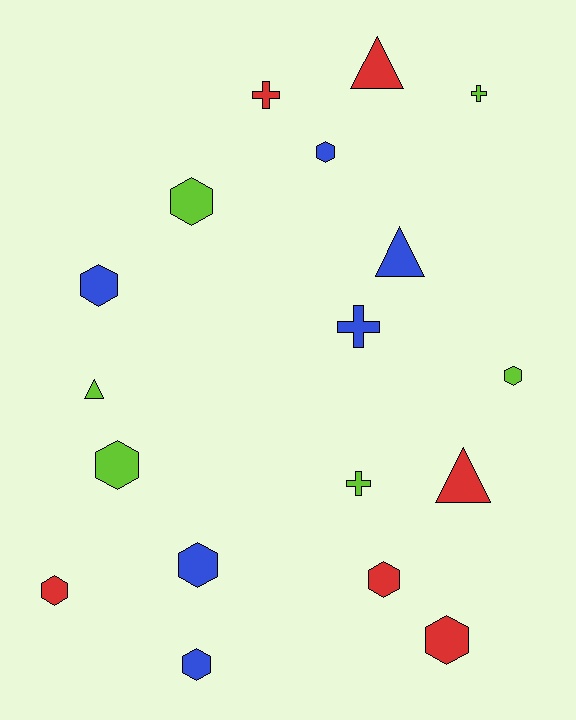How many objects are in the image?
There are 18 objects.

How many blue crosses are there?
There is 1 blue cross.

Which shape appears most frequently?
Hexagon, with 10 objects.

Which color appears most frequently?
Lime, with 6 objects.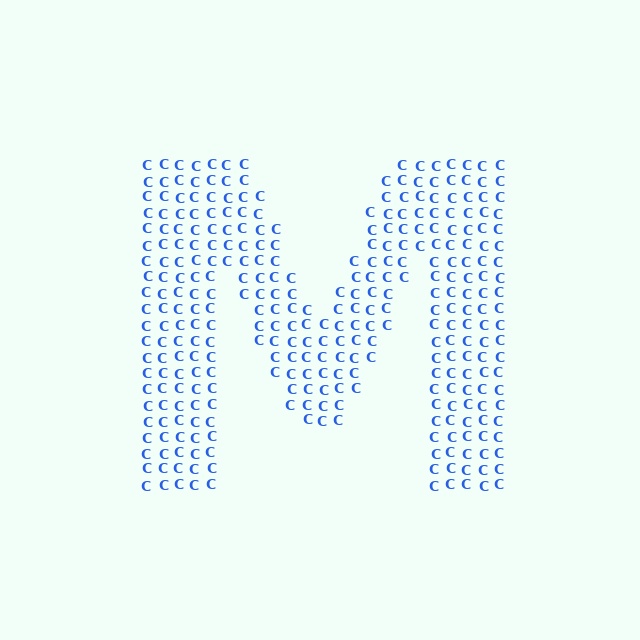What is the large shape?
The large shape is the letter M.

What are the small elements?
The small elements are letter C's.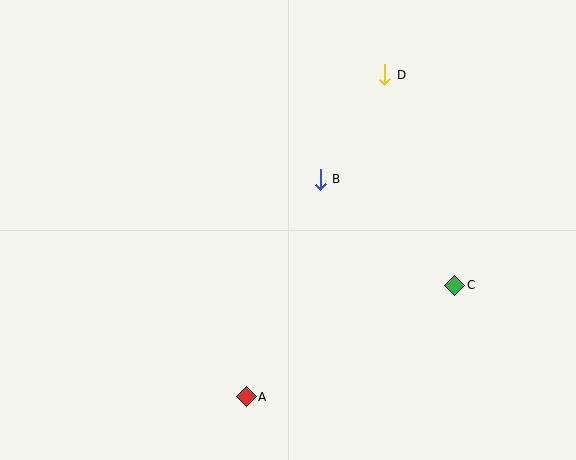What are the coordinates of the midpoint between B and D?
The midpoint between B and D is at (352, 127).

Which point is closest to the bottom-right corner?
Point C is closest to the bottom-right corner.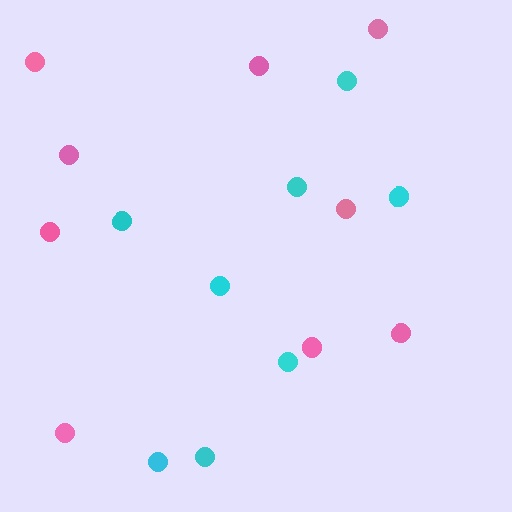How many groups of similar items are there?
There are 2 groups: one group of cyan circles (8) and one group of pink circles (9).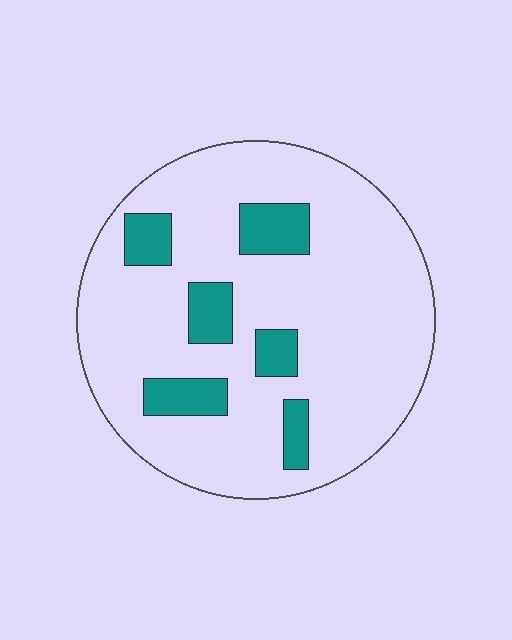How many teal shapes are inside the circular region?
6.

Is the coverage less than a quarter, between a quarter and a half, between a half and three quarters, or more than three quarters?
Less than a quarter.